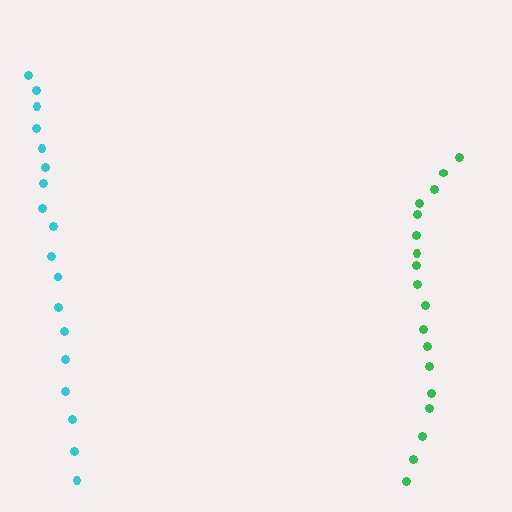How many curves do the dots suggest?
There are 2 distinct paths.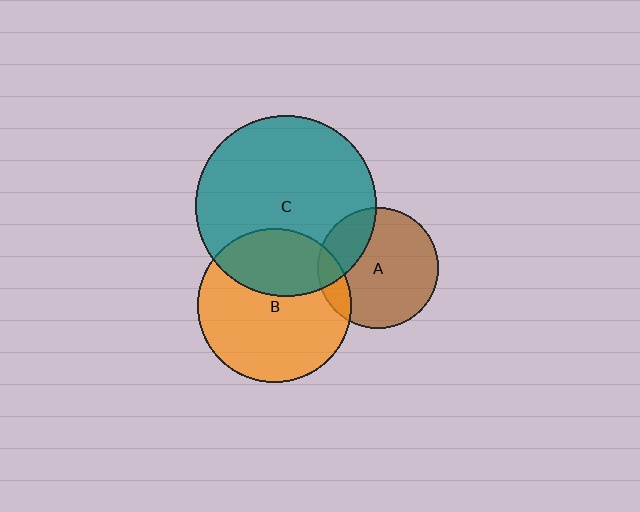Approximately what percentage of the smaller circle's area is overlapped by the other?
Approximately 15%.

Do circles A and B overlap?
Yes.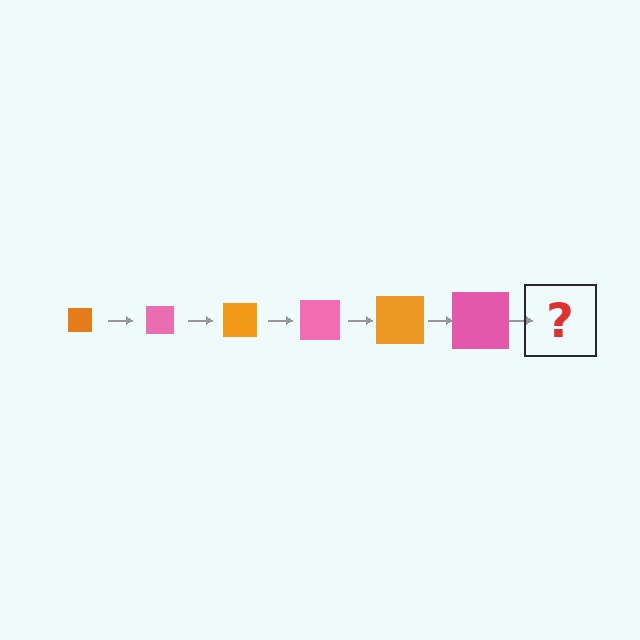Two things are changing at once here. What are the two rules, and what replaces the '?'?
The two rules are that the square grows larger each step and the color cycles through orange and pink. The '?' should be an orange square, larger than the previous one.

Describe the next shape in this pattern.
It should be an orange square, larger than the previous one.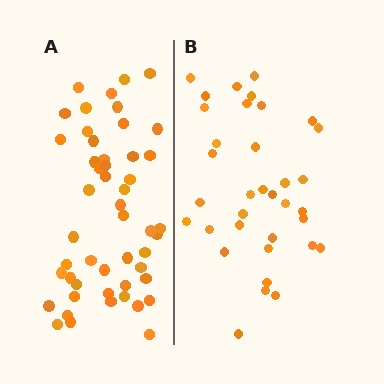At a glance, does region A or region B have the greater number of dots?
Region A (the left region) has more dots.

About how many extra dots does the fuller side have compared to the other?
Region A has approximately 15 more dots than region B.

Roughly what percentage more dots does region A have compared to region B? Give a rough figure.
About 45% more.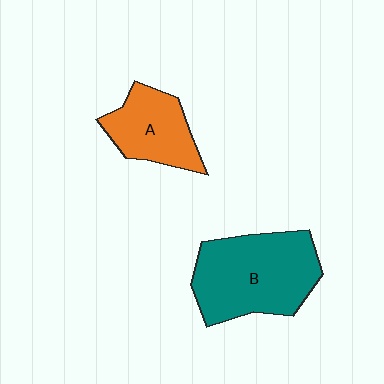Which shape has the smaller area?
Shape A (orange).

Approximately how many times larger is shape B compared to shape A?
Approximately 1.7 times.